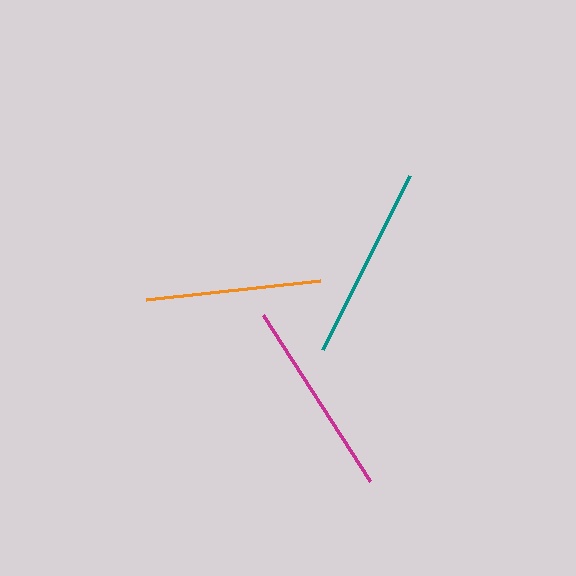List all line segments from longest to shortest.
From longest to shortest: magenta, teal, orange.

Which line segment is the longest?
The magenta line is the longest at approximately 198 pixels.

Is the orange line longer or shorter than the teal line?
The teal line is longer than the orange line.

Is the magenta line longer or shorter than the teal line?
The magenta line is longer than the teal line.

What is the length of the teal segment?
The teal segment is approximately 194 pixels long.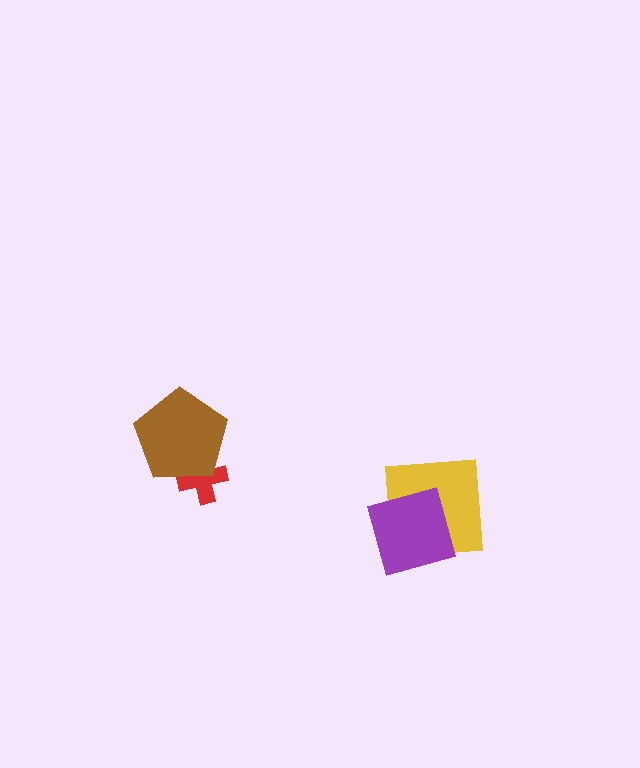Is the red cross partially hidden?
Yes, it is partially covered by another shape.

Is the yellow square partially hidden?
Yes, it is partially covered by another shape.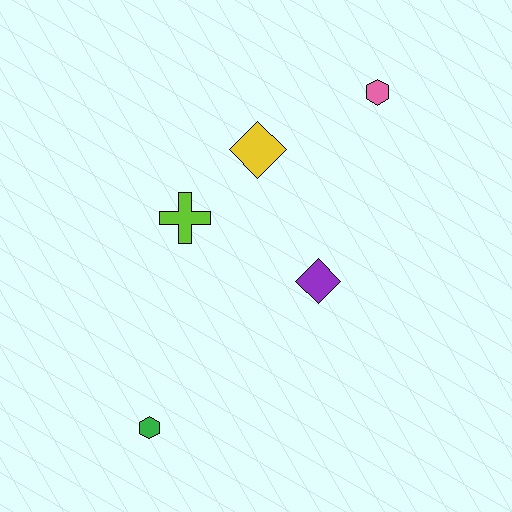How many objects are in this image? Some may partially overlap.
There are 5 objects.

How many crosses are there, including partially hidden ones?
There is 1 cross.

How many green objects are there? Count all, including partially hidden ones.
There is 1 green object.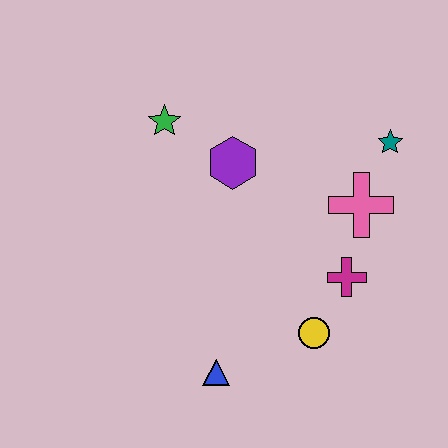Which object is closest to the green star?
The purple hexagon is closest to the green star.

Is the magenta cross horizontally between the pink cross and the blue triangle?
Yes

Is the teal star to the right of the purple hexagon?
Yes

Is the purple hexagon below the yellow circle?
No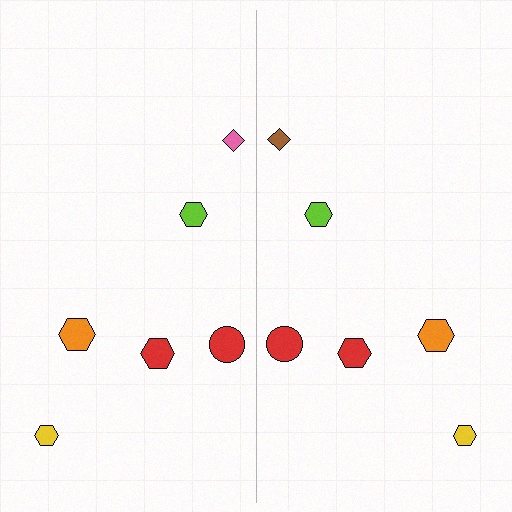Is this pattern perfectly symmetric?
No, the pattern is not perfectly symmetric. The brown diamond on the right side breaks the symmetry — its mirror counterpart is pink.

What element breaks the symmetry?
The brown diamond on the right side breaks the symmetry — its mirror counterpart is pink.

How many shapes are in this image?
There are 12 shapes in this image.